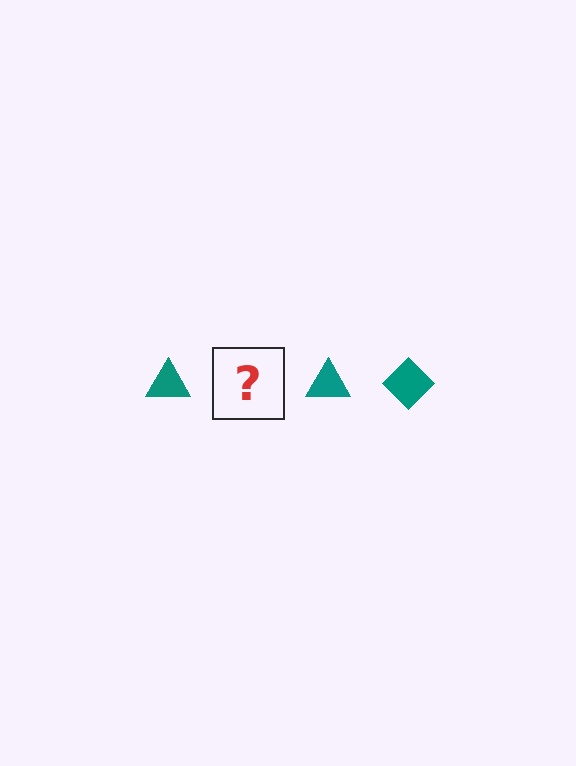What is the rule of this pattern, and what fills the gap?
The rule is that the pattern cycles through triangle, diamond shapes in teal. The gap should be filled with a teal diamond.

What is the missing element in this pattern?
The missing element is a teal diamond.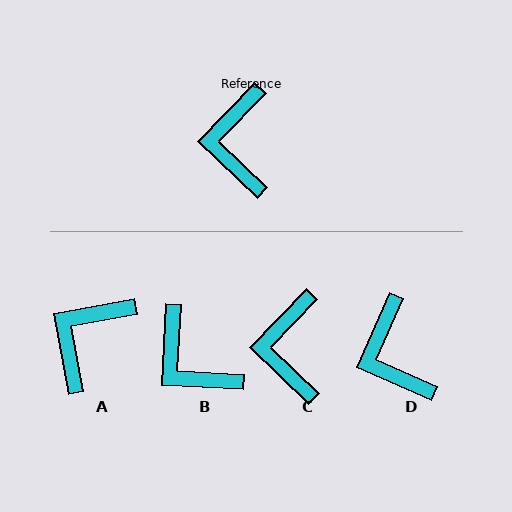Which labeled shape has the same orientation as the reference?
C.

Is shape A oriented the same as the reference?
No, it is off by about 35 degrees.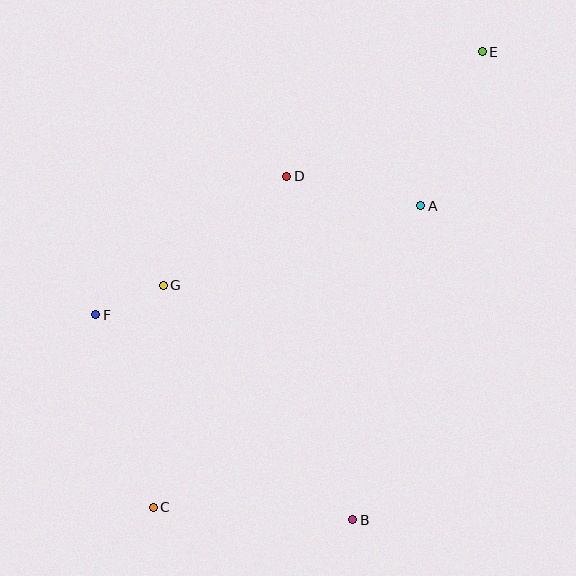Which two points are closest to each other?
Points F and G are closest to each other.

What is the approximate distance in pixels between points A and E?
The distance between A and E is approximately 166 pixels.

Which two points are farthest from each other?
Points C and E are farthest from each other.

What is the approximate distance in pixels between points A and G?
The distance between A and G is approximately 270 pixels.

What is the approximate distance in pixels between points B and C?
The distance between B and C is approximately 200 pixels.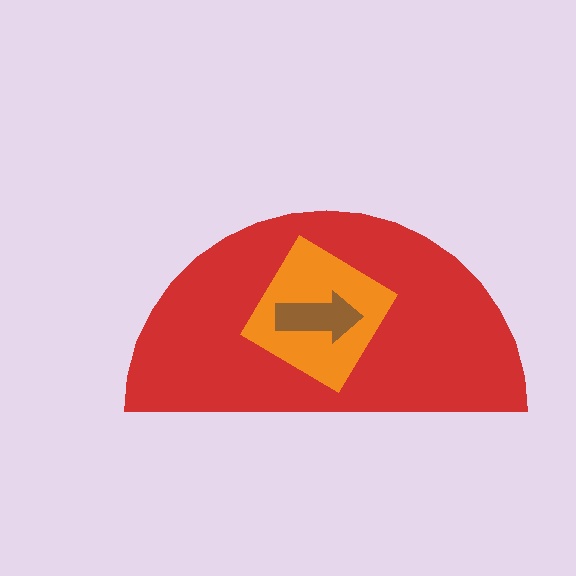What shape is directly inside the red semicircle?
The orange diamond.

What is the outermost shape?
The red semicircle.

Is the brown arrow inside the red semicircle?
Yes.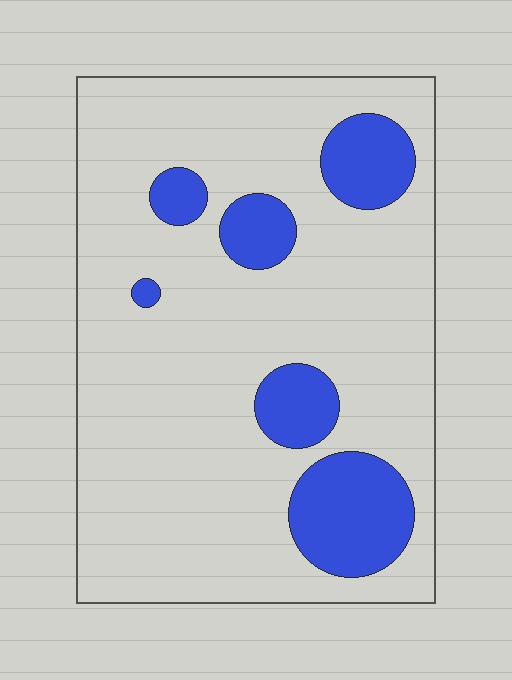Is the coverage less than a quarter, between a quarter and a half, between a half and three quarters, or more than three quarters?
Less than a quarter.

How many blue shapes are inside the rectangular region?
6.